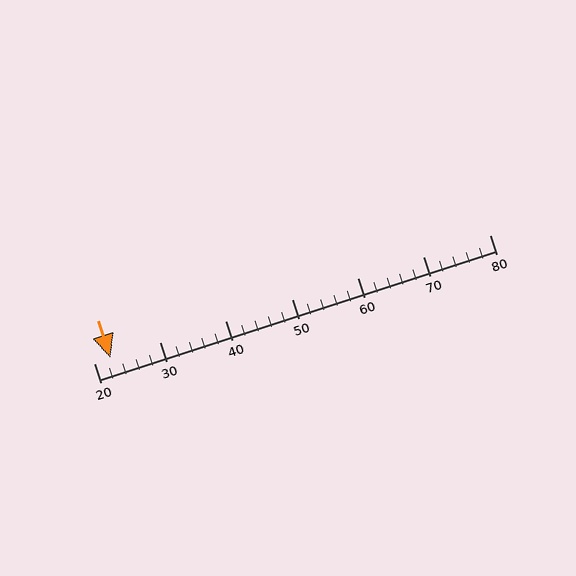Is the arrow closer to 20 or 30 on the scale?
The arrow is closer to 20.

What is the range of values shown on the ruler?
The ruler shows values from 20 to 80.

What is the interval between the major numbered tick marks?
The major tick marks are spaced 10 units apart.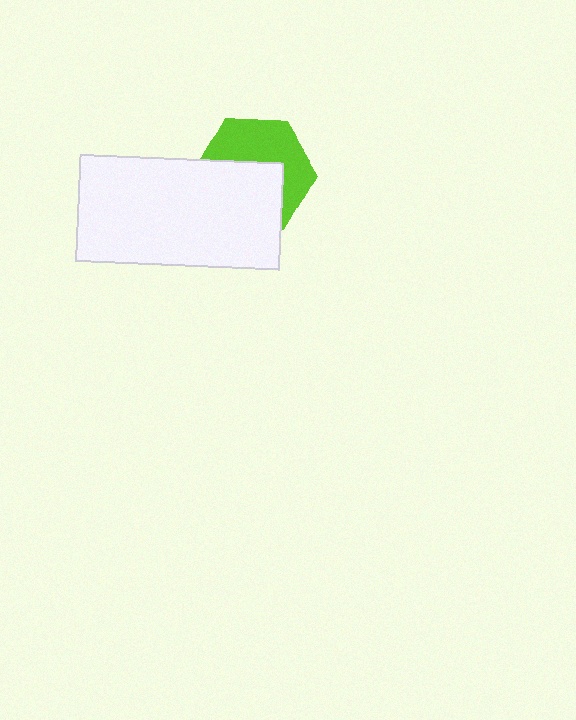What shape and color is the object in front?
The object in front is a white rectangle.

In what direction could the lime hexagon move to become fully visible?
The lime hexagon could move up. That would shift it out from behind the white rectangle entirely.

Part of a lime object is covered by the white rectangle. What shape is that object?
It is a hexagon.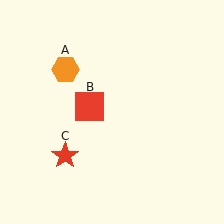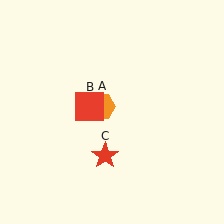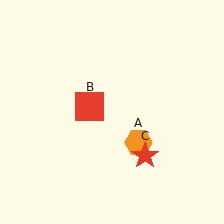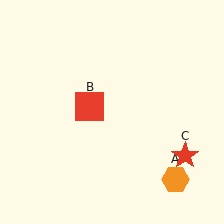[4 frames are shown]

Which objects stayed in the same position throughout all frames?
Red square (object B) remained stationary.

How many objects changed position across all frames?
2 objects changed position: orange hexagon (object A), red star (object C).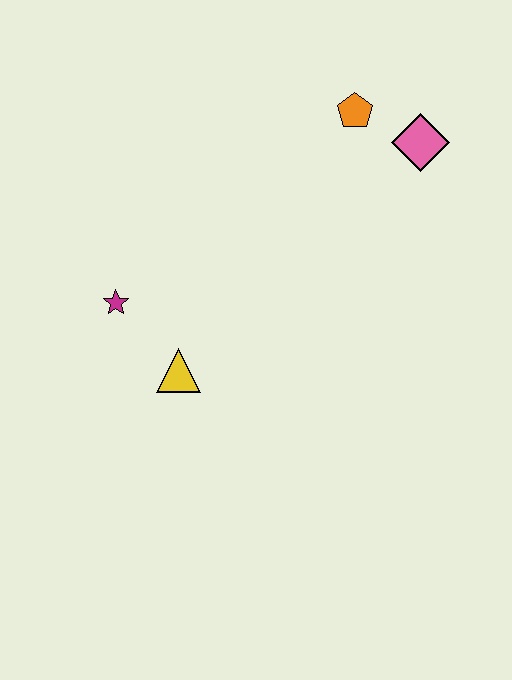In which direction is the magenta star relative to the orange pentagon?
The magenta star is to the left of the orange pentagon.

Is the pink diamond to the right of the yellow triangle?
Yes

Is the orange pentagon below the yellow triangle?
No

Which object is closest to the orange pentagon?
The pink diamond is closest to the orange pentagon.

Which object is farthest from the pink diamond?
The magenta star is farthest from the pink diamond.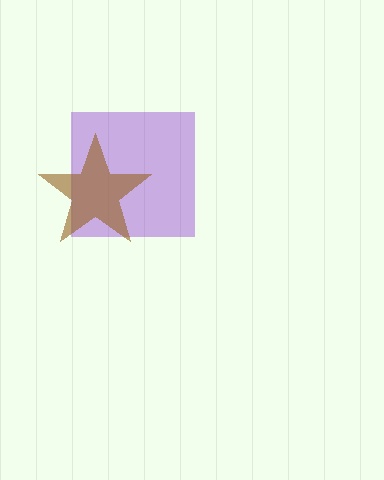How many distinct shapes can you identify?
There are 2 distinct shapes: a purple square, a brown star.